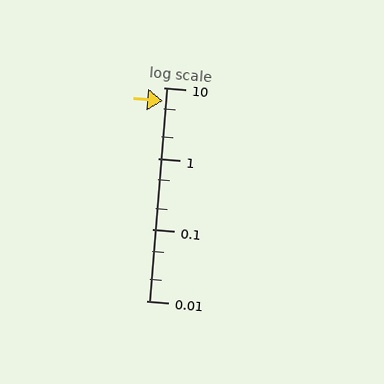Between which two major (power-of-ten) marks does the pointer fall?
The pointer is between 1 and 10.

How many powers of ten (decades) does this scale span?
The scale spans 3 decades, from 0.01 to 10.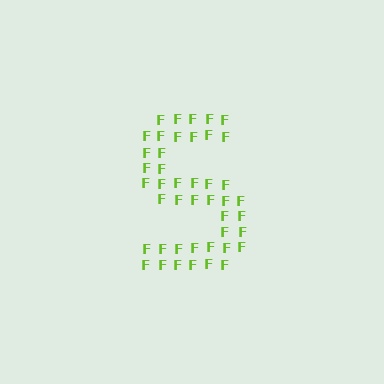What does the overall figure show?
The overall figure shows the letter S.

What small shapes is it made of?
It is made of small letter F's.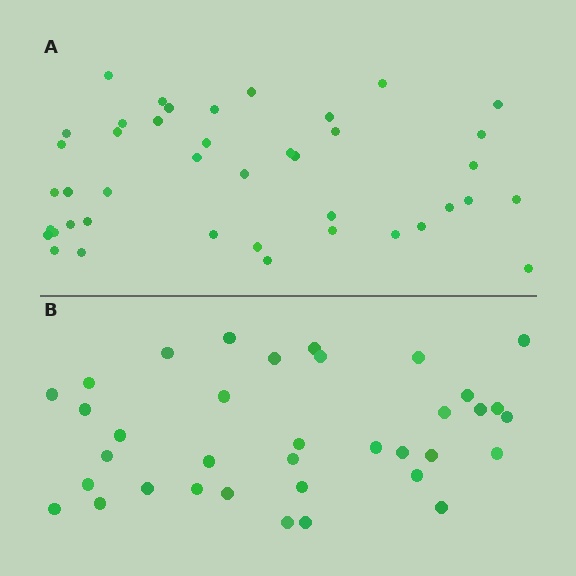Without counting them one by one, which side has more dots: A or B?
Region A (the top region) has more dots.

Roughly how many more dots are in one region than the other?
Region A has about 6 more dots than region B.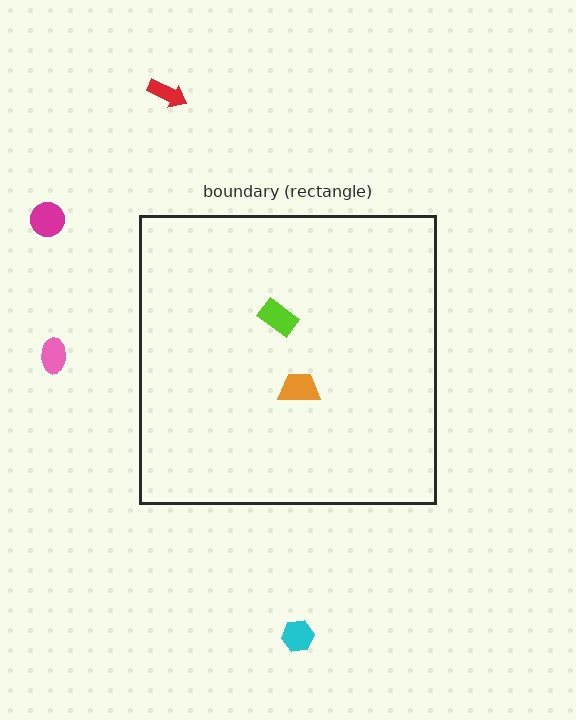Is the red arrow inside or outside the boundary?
Outside.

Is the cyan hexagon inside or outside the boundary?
Outside.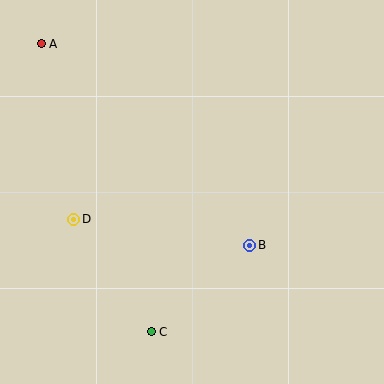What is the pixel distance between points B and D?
The distance between B and D is 178 pixels.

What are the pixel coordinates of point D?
Point D is at (74, 219).